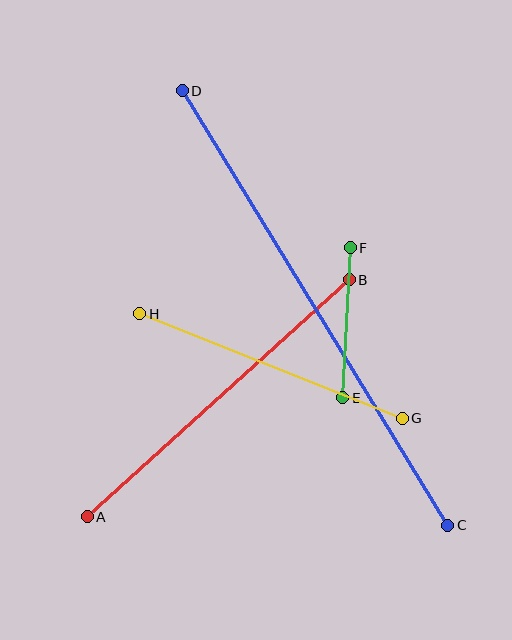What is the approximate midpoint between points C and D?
The midpoint is at approximately (315, 308) pixels.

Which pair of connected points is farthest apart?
Points C and D are farthest apart.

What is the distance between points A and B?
The distance is approximately 354 pixels.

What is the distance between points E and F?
The distance is approximately 150 pixels.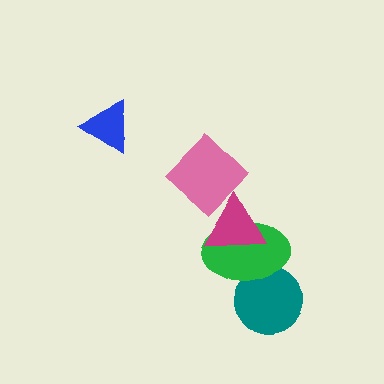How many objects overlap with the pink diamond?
1 object overlaps with the pink diamond.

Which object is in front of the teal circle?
The green ellipse is in front of the teal circle.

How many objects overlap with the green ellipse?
2 objects overlap with the green ellipse.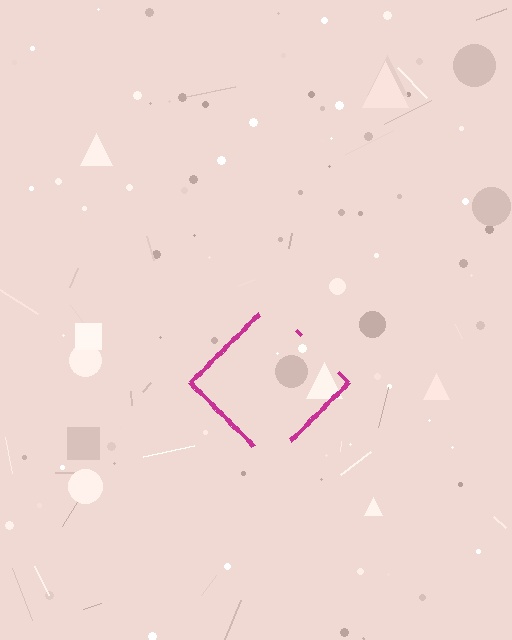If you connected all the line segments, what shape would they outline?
They would outline a diamond.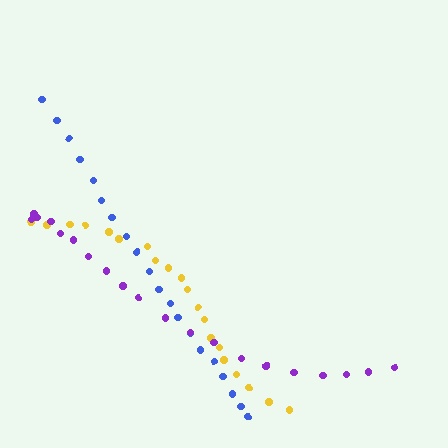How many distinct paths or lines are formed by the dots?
There are 3 distinct paths.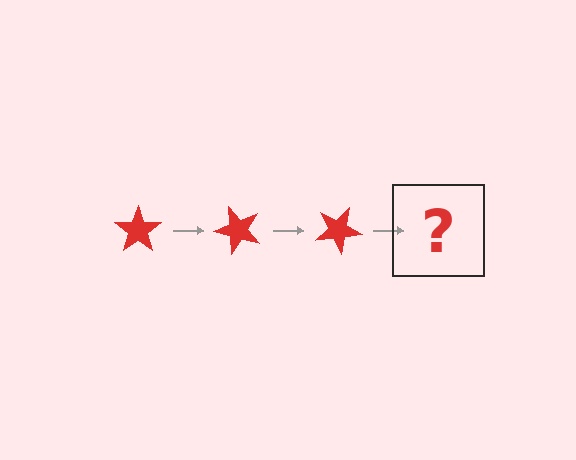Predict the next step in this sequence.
The next step is a red star rotated 150 degrees.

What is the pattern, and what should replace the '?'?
The pattern is that the star rotates 50 degrees each step. The '?' should be a red star rotated 150 degrees.